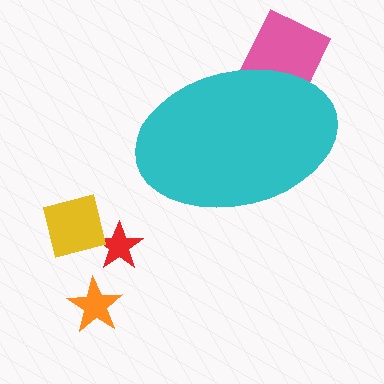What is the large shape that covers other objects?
A cyan ellipse.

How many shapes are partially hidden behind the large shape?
1 shape is partially hidden.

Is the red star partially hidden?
No, the red star is fully visible.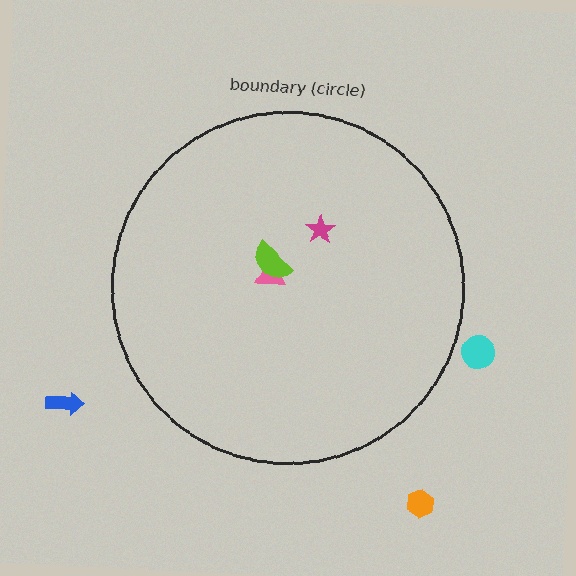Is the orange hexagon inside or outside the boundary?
Outside.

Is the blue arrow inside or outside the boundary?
Outside.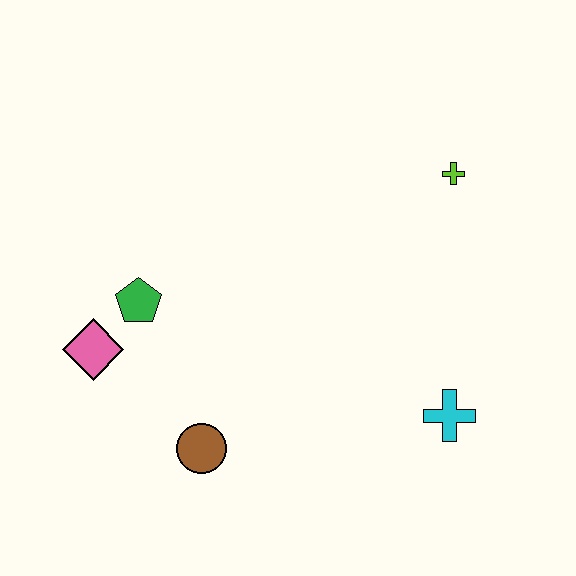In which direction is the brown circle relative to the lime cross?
The brown circle is below the lime cross.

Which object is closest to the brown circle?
The pink diamond is closest to the brown circle.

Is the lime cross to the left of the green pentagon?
No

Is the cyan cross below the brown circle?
No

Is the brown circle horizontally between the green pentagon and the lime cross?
Yes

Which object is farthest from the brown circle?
The lime cross is farthest from the brown circle.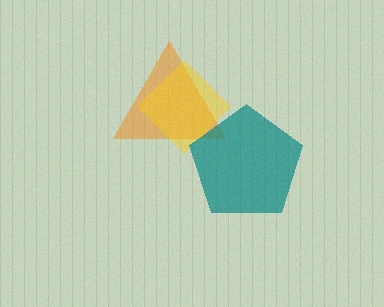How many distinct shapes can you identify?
There are 3 distinct shapes: an orange triangle, a yellow diamond, a teal pentagon.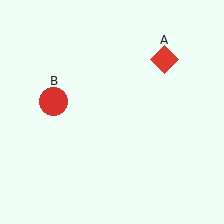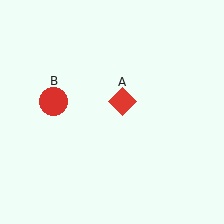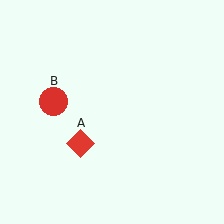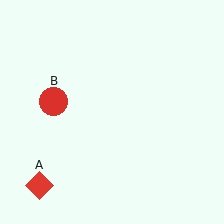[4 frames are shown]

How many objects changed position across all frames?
1 object changed position: red diamond (object A).